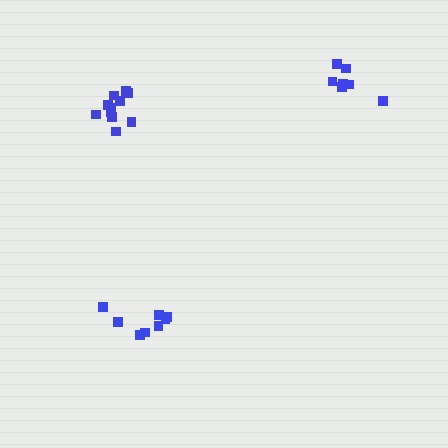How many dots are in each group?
Group 1: 11 dots, Group 2: 8 dots, Group 3: 8 dots (27 total).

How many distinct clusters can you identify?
There are 3 distinct clusters.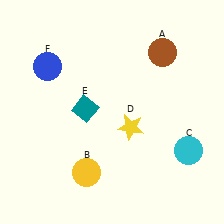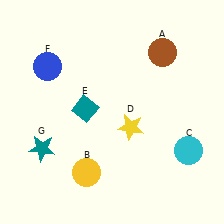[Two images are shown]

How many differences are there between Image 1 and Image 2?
There is 1 difference between the two images.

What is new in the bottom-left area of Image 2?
A teal star (G) was added in the bottom-left area of Image 2.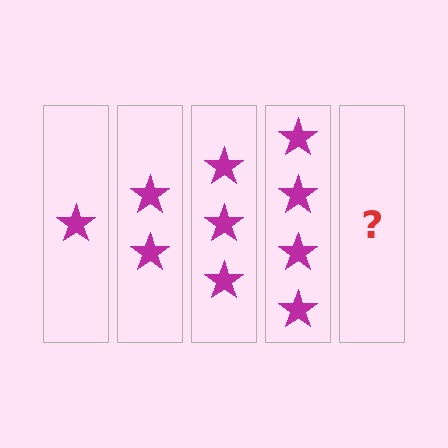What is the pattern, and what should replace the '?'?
The pattern is that each step adds one more star. The '?' should be 5 stars.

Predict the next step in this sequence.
The next step is 5 stars.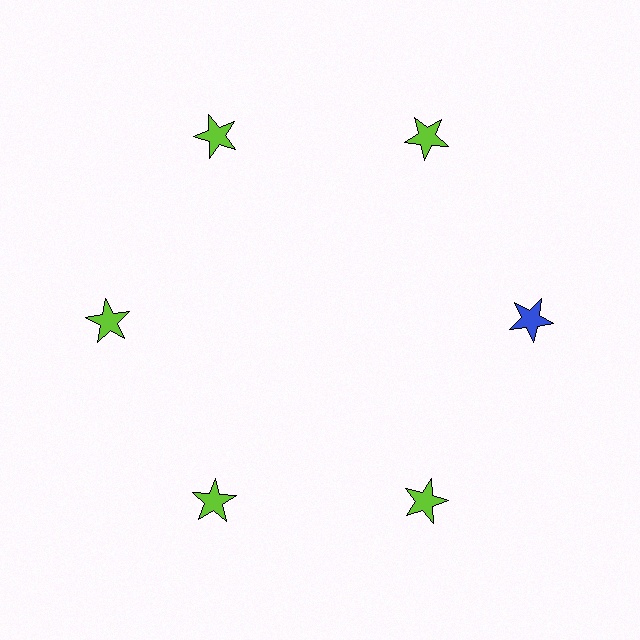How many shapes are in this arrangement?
There are 6 shapes arranged in a ring pattern.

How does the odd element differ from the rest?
It has a different color: blue instead of lime.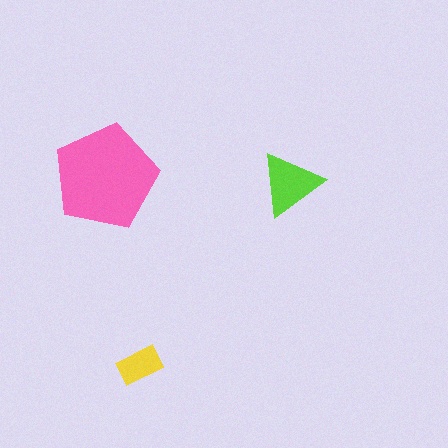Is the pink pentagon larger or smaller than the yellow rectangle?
Larger.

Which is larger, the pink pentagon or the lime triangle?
The pink pentagon.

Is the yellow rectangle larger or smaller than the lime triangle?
Smaller.